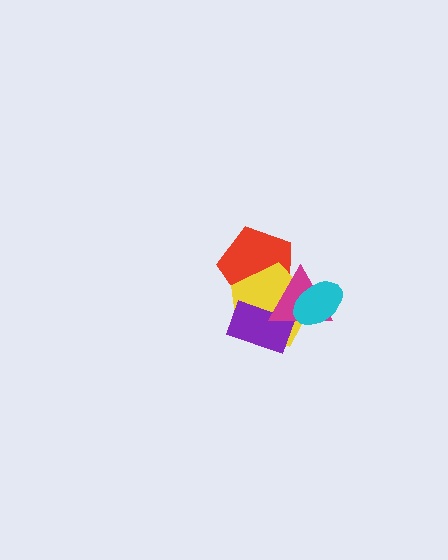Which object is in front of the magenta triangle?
The cyan ellipse is in front of the magenta triangle.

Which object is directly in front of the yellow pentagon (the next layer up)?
The purple rectangle is directly in front of the yellow pentagon.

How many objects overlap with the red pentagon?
3 objects overlap with the red pentagon.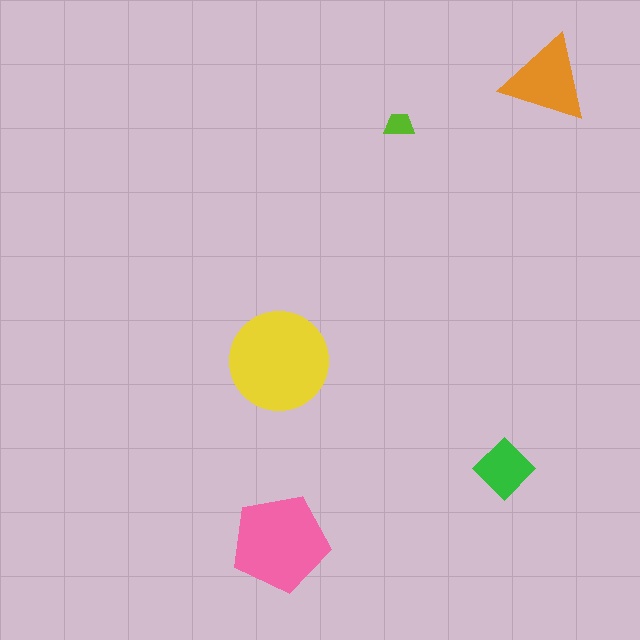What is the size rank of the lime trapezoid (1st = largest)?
5th.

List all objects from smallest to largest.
The lime trapezoid, the green diamond, the orange triangle, the pink pentagon, the yellow circle.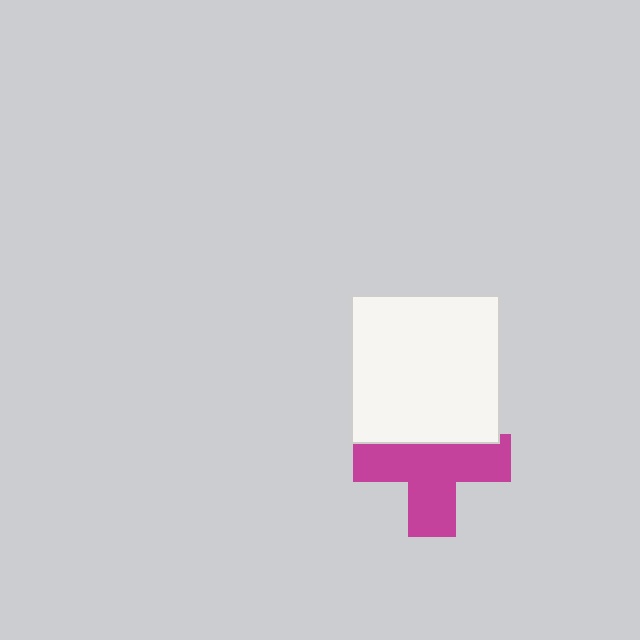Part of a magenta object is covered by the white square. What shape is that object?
It is a cross.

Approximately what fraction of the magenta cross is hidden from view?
Roughly 31% of the magenta cross is hidden behind the white square.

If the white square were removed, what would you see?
You would see the complete magenta cross.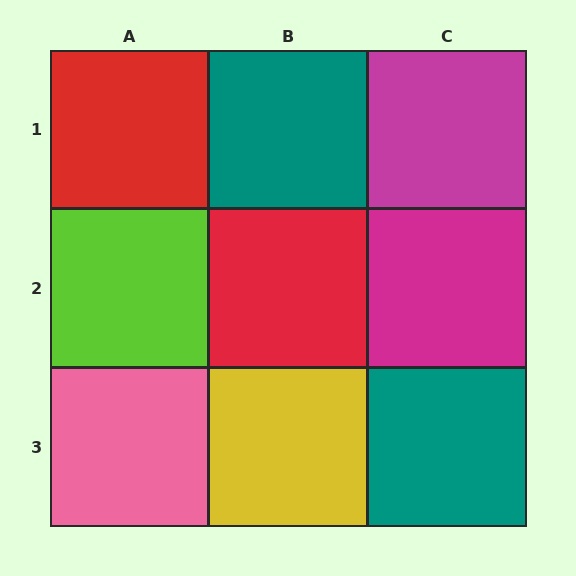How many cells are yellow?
1 cell is yellow.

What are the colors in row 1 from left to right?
Red, teal, magenta.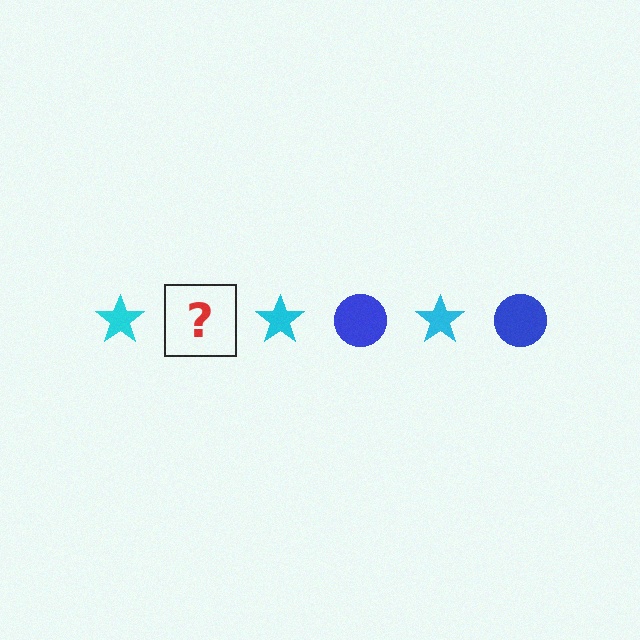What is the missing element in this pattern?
The missing element is a blue circle.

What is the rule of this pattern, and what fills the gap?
The rule is that the pattern alternates between cyan star and blue circle. The gap should be filled with a blue circle.